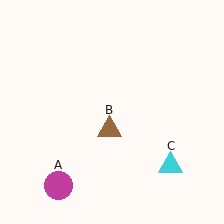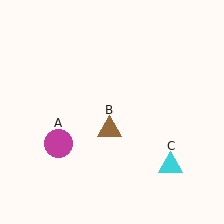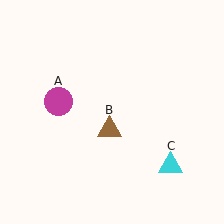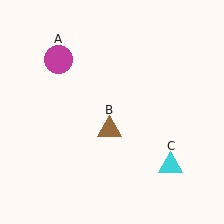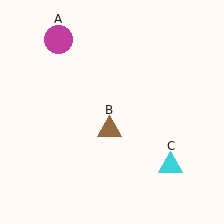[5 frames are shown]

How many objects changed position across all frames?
1 object changed position: magenta circle (object A).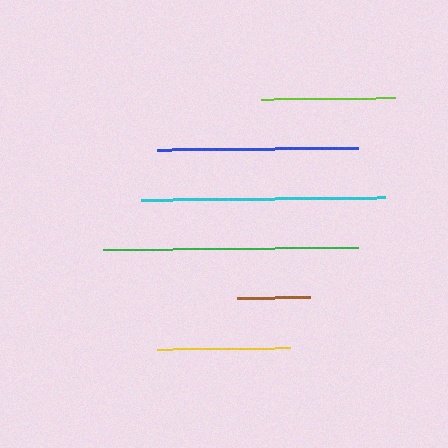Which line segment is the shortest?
The brown line is the shortest at approximately 73 pixels.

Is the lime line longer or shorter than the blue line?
The blue line is longer than the lime line.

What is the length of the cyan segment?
The cyan segment is approximately 243 pixels long.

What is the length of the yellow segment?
The yellow segment is approximately 133 pixels long.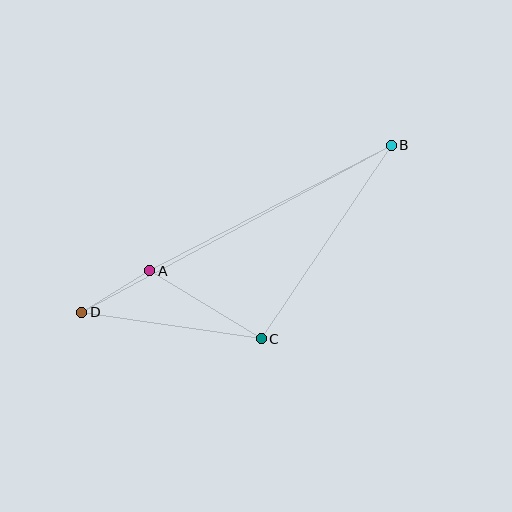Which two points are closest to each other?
Points A and D are closest to each other.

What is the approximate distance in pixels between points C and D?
The distance between C and D is approximately 181 pixels.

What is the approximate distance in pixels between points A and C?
The distance between A and C is approximately 131 pixels.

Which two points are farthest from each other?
Points B and D are farthest from each other.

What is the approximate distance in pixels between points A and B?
The distance between A and B is approximately 272 pixels.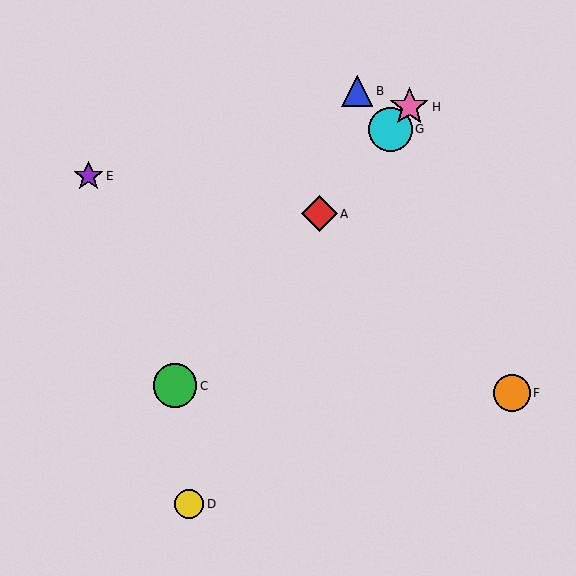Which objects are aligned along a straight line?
Objects A, C, G, H are aligned along a straight line.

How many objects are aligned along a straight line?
4 objects (A, C, G, H) are aligned along a straight line.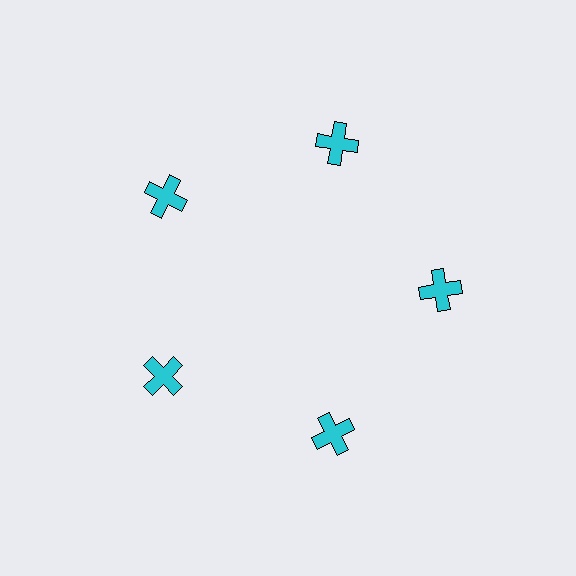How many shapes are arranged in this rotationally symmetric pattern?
There are 5 shapes, arranged in 5 groups of 1.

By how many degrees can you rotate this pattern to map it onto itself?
The pattern maps onto itself every 72 degrees of rotation.